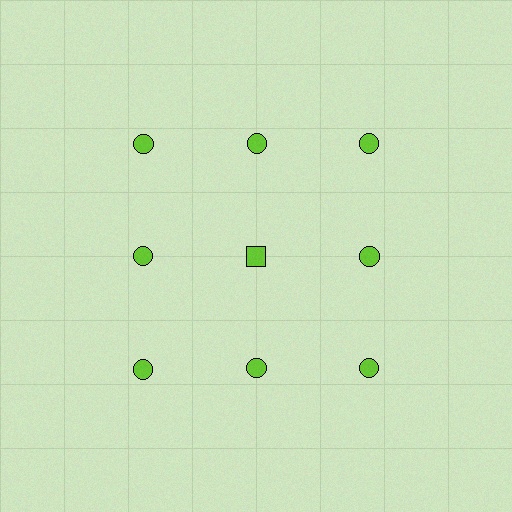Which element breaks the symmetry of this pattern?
The lime square in the second row, second from left column breaks the symmetry. All other shapes are lime circles.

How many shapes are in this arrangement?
There are 9 shapes arranged in a grid pattern.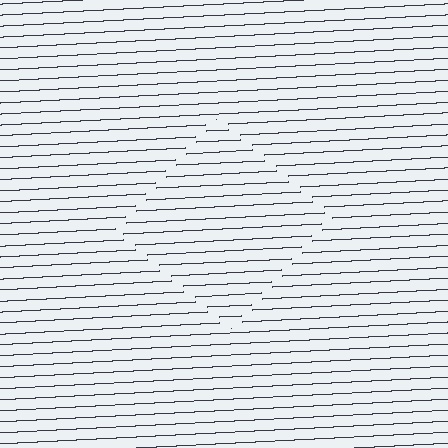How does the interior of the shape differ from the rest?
The interior of the shape contains the same grating, shifted by half a period — the contour is defined by the phase discontinuity where line-ends from the inner and outer gratings abut.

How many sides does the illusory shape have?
4 sides — the line-ends trace a square.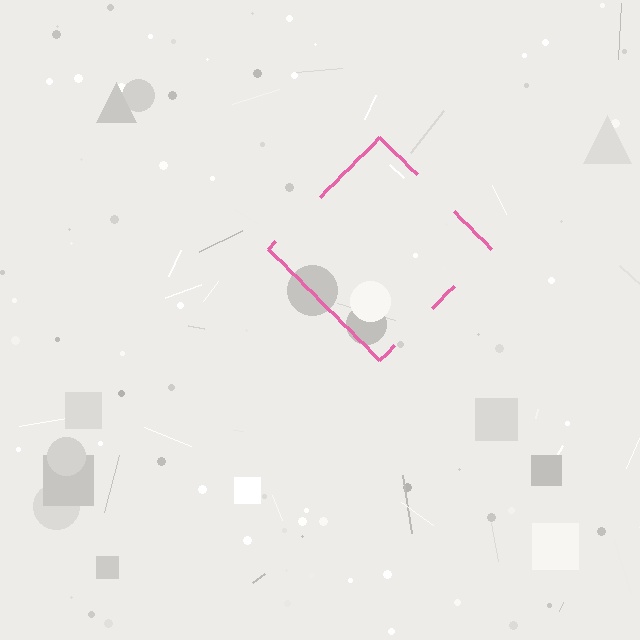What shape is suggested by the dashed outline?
The dashed outline suggests a diamond.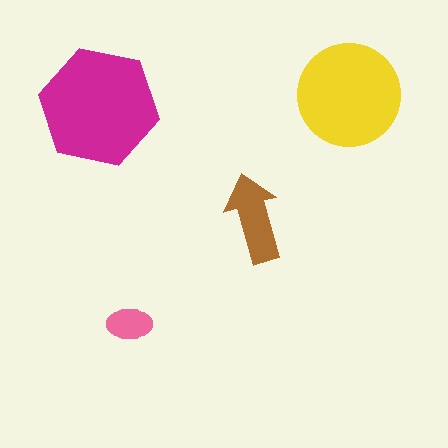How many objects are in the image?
There are 4 objects in the image.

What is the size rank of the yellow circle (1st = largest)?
2nd.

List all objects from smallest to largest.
The pink ellipse, the brown arrow, the yellow circle, the magenta hexagon.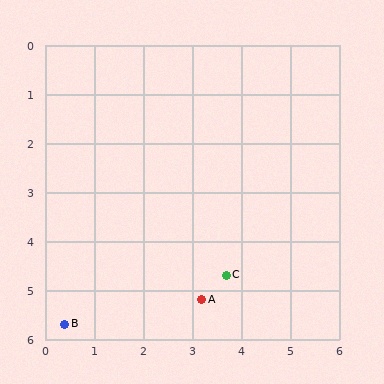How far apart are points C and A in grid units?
Points C and A are about 0.7 grid units apart.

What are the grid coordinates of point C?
Point C is at approximately (3.7, 4.7).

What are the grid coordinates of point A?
Point A is at approximately (3.2, 5.2).